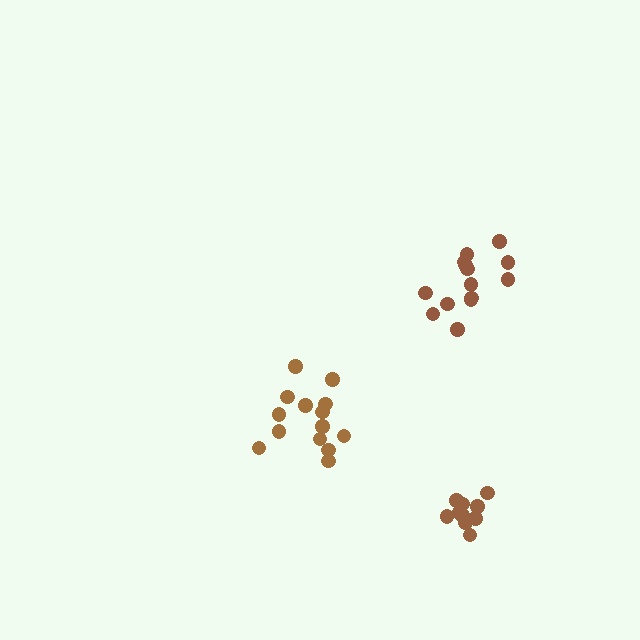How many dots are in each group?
Group 1: 14 dots, Group 2: 14 dots, Group 3: 10 dots (38 total).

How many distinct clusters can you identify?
There are 3 distinct clusters.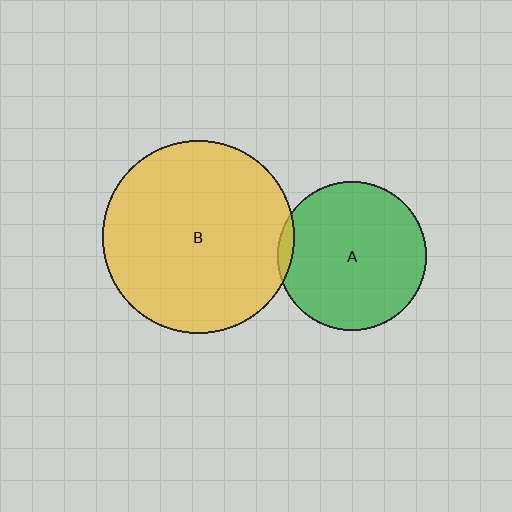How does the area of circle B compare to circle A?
Approximately 1.7 times.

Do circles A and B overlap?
Yes.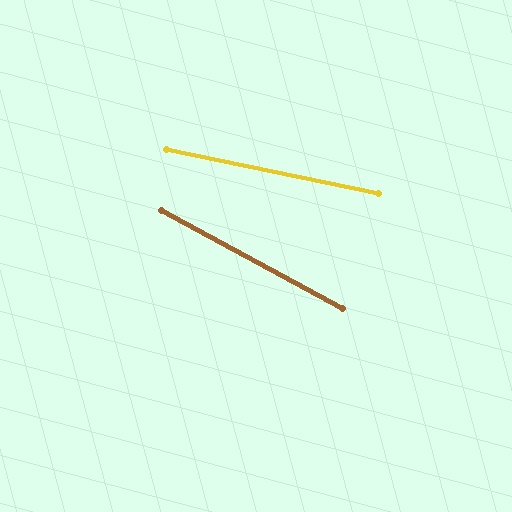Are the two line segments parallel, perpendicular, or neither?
Neither parallel nor perpendicular — they differ by about 17°.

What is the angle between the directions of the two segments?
Approximately 17 degrees.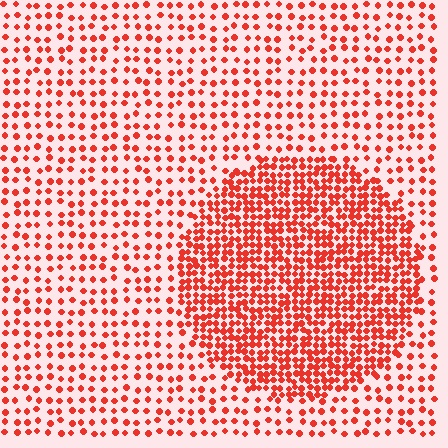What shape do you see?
I see a circle.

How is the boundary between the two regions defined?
The boundary is defined by a change in element density (approximately 2.4x ratio). All elements are the same color, size, and shape.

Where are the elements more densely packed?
The elements are more densely packed inside the circle boundary.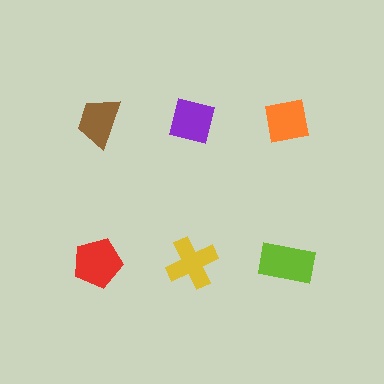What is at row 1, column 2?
A purple square.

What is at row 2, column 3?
A lime rectangle.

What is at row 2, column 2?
A yellow cross.